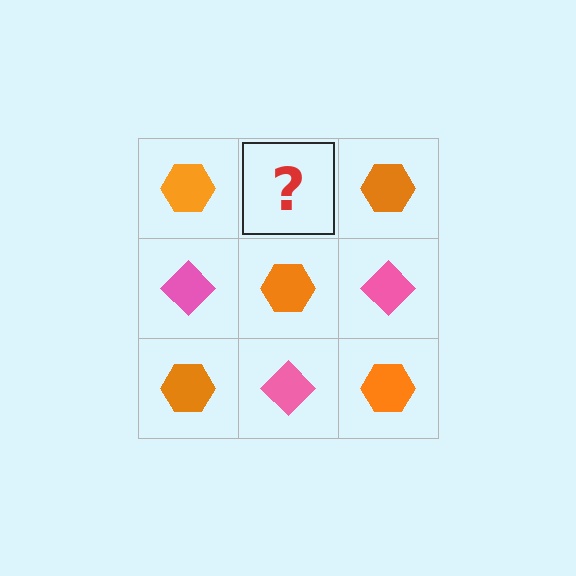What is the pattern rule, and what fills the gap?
The rule is that it alternates orange hexagon and pink diamond in a checkerboard pattern. The gap should be filled with a pink diamond.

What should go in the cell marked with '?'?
The missing cell should contain a pink diamond.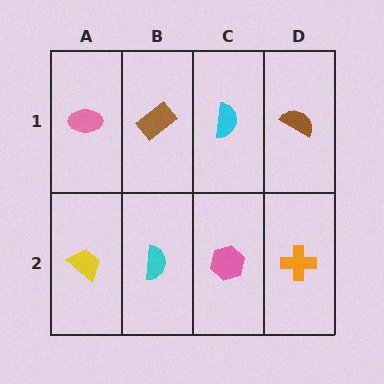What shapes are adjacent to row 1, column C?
A pink hexagon (row 2, column C), a brown rectangle (row 1, column B), a brown semicircle (row 1, column D).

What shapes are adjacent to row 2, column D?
A brown semicircle (row 1, column D), a pink hexagon (row 2, column C).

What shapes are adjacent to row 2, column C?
A cyan semicircle (row 1, column C), a cyan semicircle (row 2, column B), an orange cross (row 2, column D).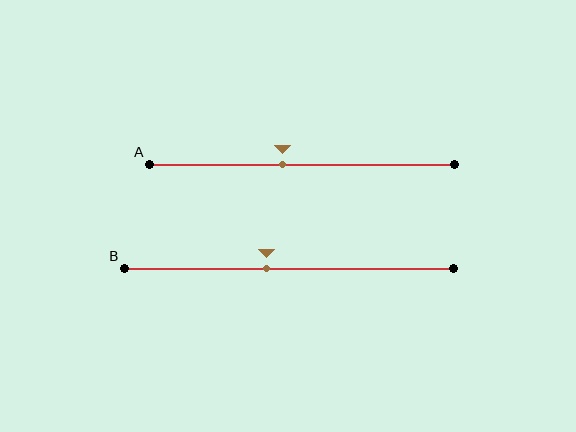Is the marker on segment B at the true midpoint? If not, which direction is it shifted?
No, the marker on segment B is shifted to the left by about 7% of the segment length.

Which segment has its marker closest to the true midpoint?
Segment A has its marker closest to the true midpoint.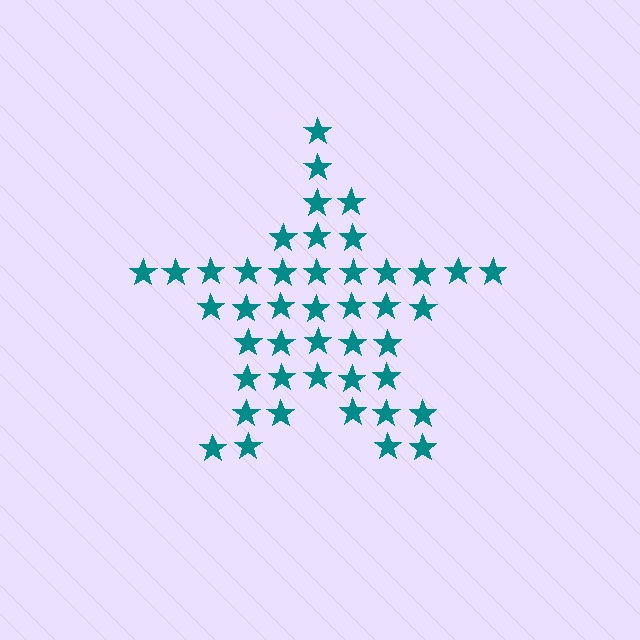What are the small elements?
The small elements are stars.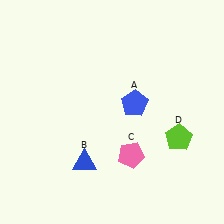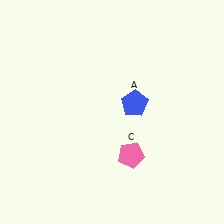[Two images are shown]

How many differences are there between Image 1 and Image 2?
There are 2 differences between the two images.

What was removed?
The lime pentagon (D), the blue triangle (B) were removed in Image 2.